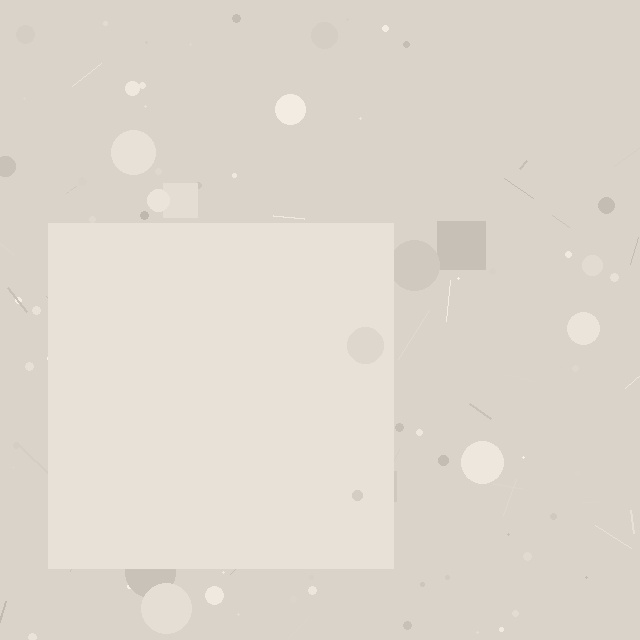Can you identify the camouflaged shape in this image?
The camouflaged shape is a square.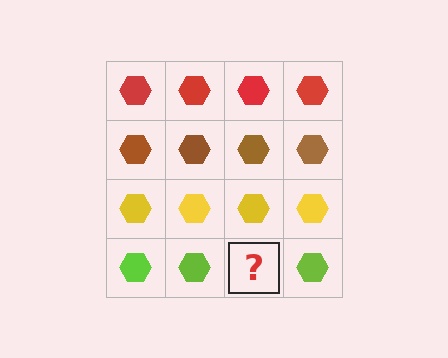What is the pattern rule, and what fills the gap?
The rule is that each row has a consistent color. The gap should be filled with a lime hexagon.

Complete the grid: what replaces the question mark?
The question mark should be replaced with a lime hexagon.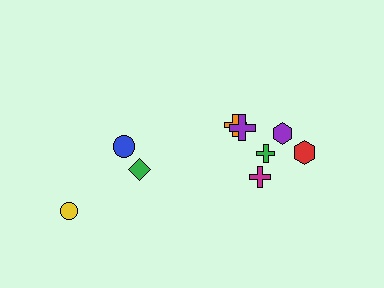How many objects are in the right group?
There are 6 objects.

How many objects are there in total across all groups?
There are 9 objects.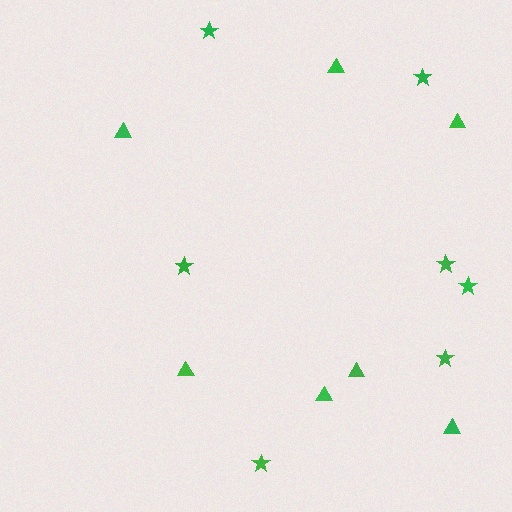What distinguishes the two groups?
There are 2 groups: one group of stars (7) and one group of triangles (7).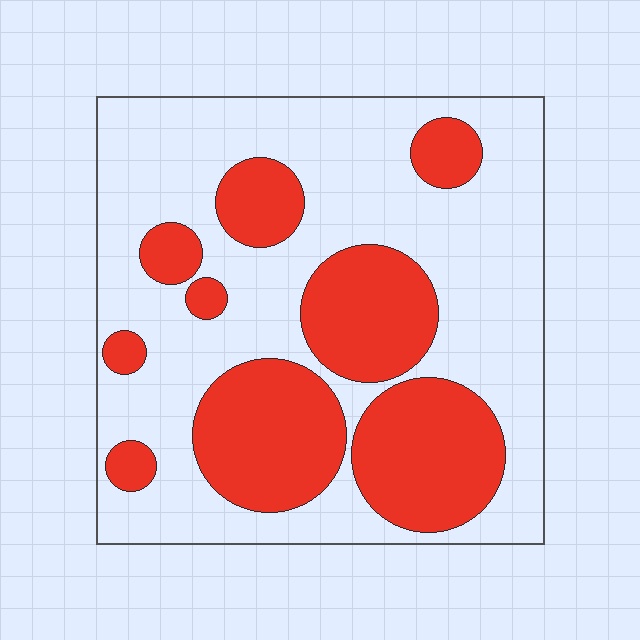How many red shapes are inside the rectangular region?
9.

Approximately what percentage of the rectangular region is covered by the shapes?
Approximately 35%.